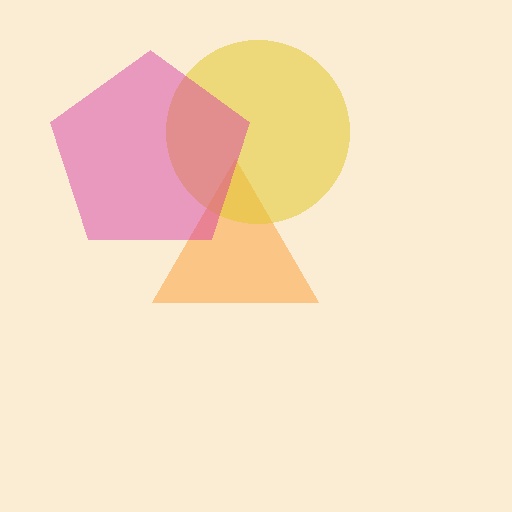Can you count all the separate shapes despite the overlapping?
Yes, there are 3 separate shapes.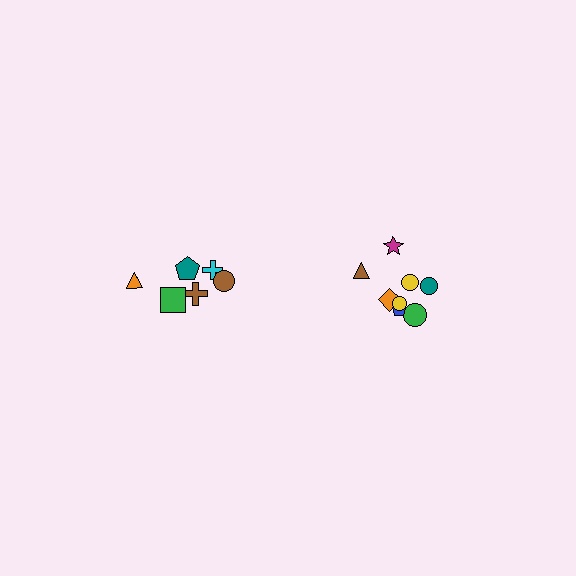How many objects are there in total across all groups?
There are 14 objects.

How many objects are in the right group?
There are 8 objects.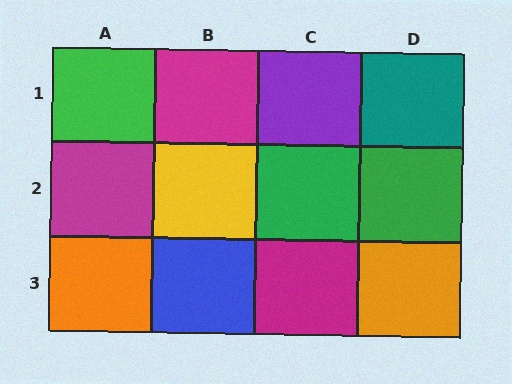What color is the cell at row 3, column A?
Orange.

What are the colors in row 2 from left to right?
Magenta, yellow, green, green.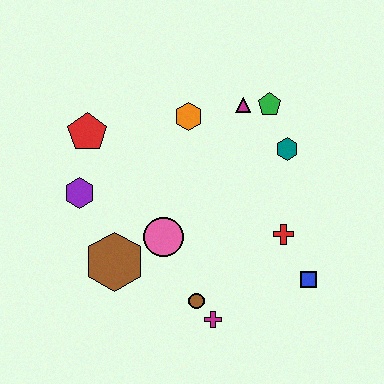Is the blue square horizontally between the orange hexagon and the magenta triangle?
No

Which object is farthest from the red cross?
The red pentagon is farthest from the red cross.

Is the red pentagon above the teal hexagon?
Yes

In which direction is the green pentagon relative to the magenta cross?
The green pentagon is above the magenta cross.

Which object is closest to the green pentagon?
The magenta triangle is closest to the green pentagon.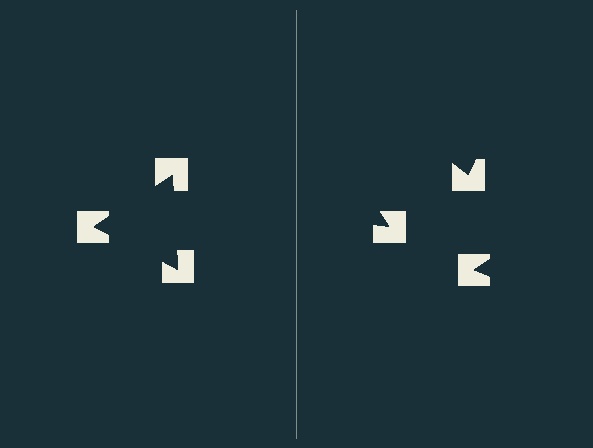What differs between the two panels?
The notched squares are positioned identically on both sides; only the wedge orientations differ. On the left they align to a triangle; on the right they are misaligned.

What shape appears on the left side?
An illusory triangle.